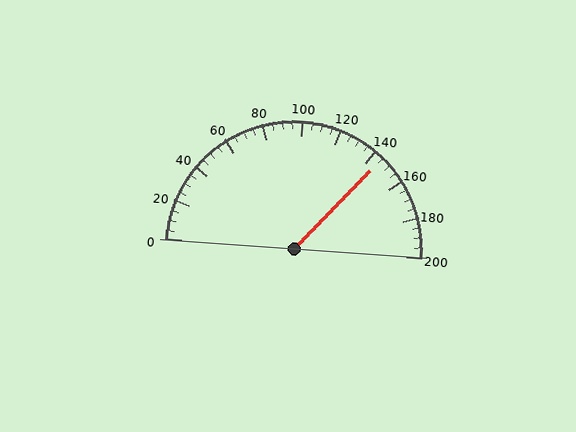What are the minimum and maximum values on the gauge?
The gauge ranges from 0 to 200.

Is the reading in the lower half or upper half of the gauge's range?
The reading is in the upper half of the range (0 to 200).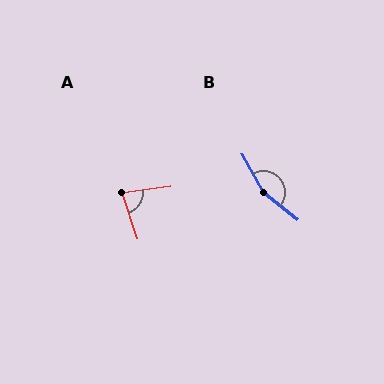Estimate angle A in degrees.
Approximately 79 degrees.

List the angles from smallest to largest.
A (79°), B (156°).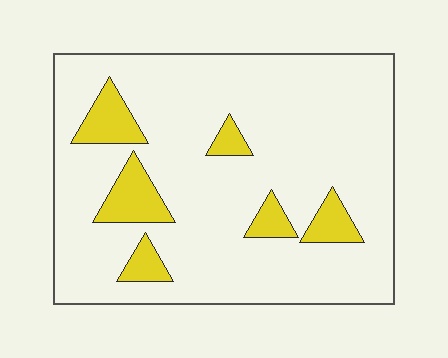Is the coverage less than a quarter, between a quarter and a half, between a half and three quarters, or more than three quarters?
Less than a quarter.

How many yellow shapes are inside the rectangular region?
6.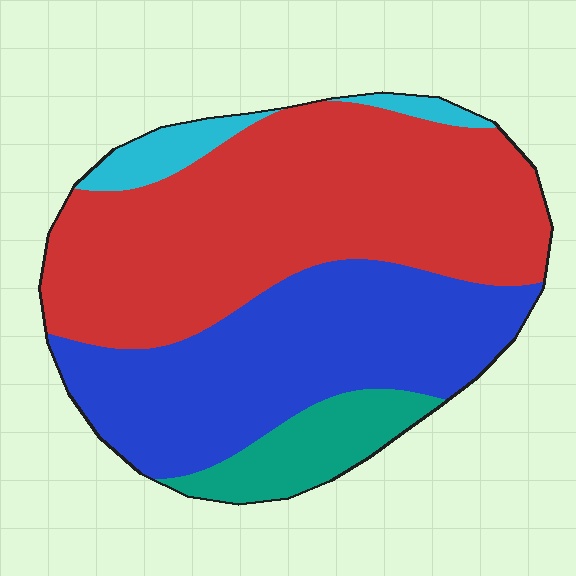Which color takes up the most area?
Red, at roughly 50%.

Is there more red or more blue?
Red.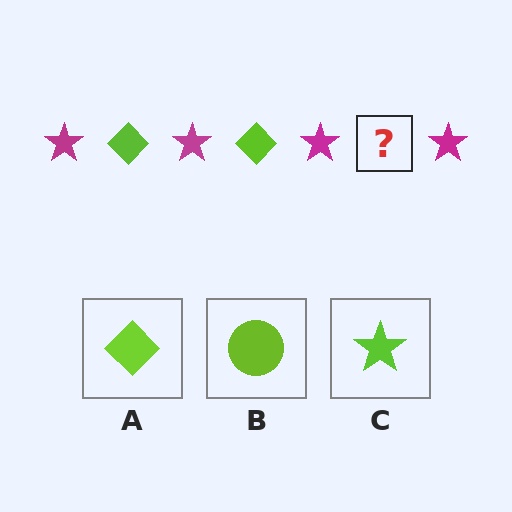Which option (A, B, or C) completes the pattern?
A.